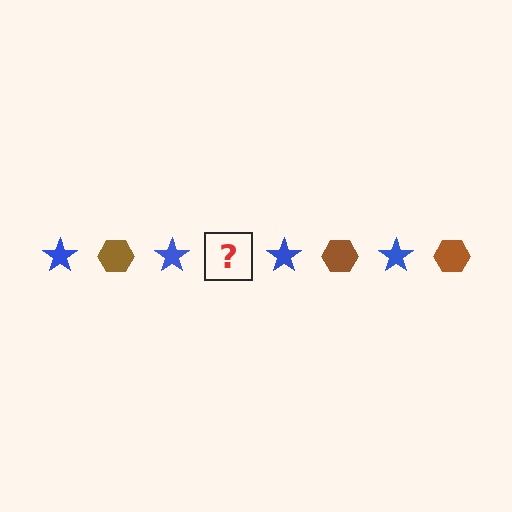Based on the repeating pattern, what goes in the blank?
The blank should be a brown hexagon.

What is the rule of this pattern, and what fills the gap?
The rule is that the pattern alternates between blue star and brown hexagon. The gap should be filled with a brown hexagon.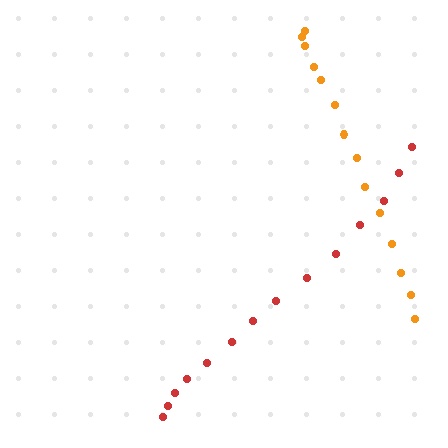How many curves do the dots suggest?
There are 2 distinct paths.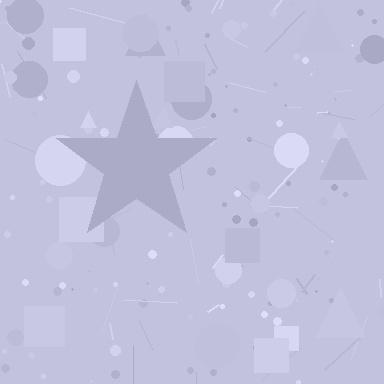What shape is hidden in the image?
A star is hidden in the image.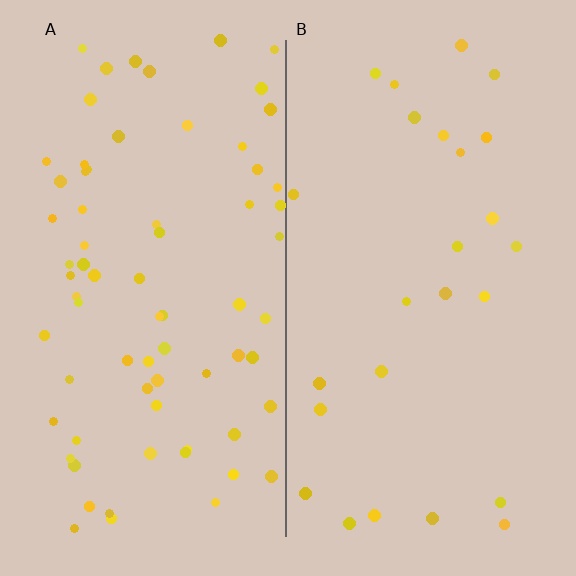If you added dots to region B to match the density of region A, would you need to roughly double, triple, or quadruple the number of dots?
Approximately triple.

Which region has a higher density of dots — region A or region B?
A (the left).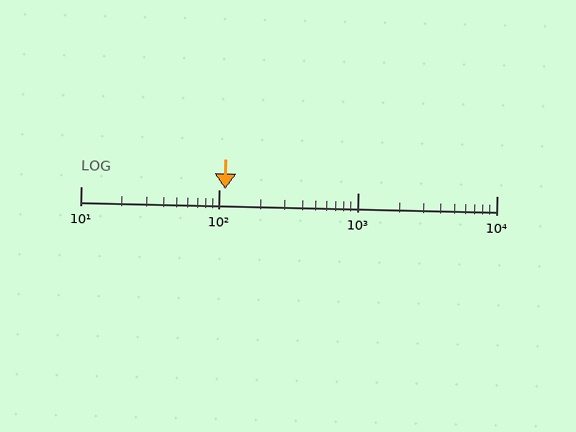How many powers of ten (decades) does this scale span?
The scale spans 3 decades, from 10 to 10000.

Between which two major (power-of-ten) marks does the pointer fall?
The pointer is between 100 and 1000.